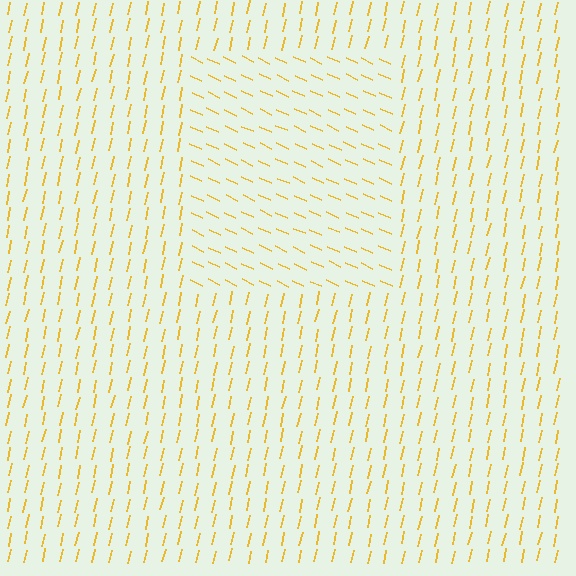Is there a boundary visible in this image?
Yes, there is a texture boundary formed by a change in line orientation.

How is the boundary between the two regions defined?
The boundary is defined purely by a change in line orientation (approximately 77 degrees difference). All lines are the same color and thickness.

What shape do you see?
I see a rectangle.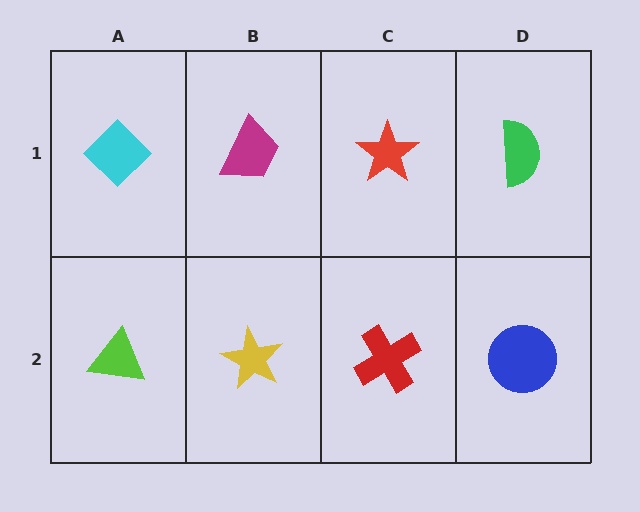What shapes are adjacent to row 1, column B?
A yellow star (row 2, column B), a cyan diamond (row 1, column A), a red star (row 1, column C).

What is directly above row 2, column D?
A green semicircle.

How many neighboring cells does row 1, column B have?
3.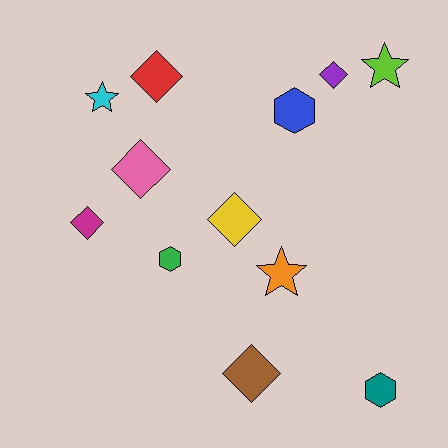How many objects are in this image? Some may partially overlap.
There are 12 objects.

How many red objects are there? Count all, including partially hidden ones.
There is 1 red object.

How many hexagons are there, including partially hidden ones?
There are 3 hexagons.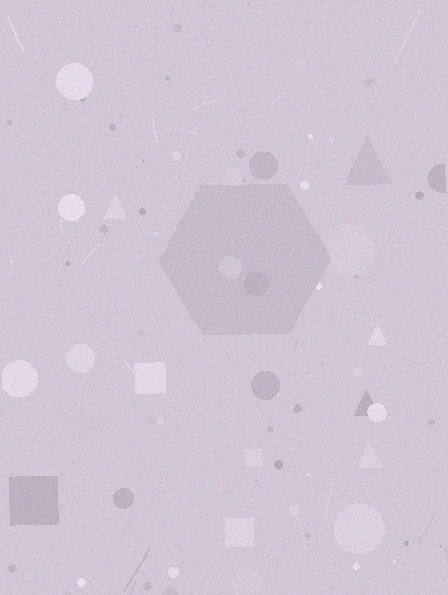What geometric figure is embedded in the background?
A hexagon is embedded in the background.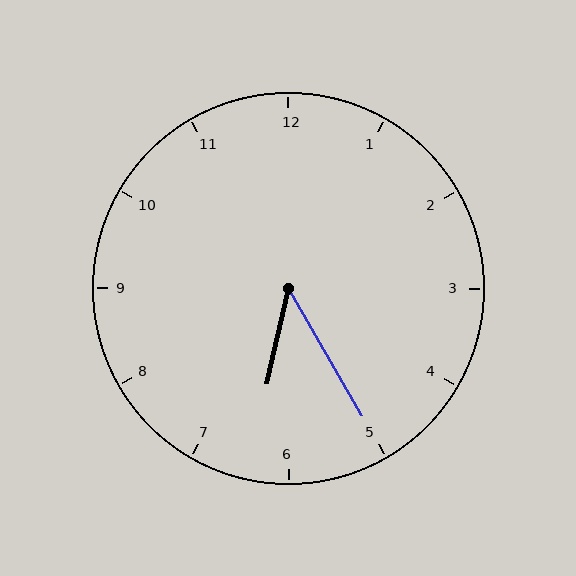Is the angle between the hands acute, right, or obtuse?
It is acute.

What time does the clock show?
6:25.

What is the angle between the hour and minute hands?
Approximately 42 degrees.